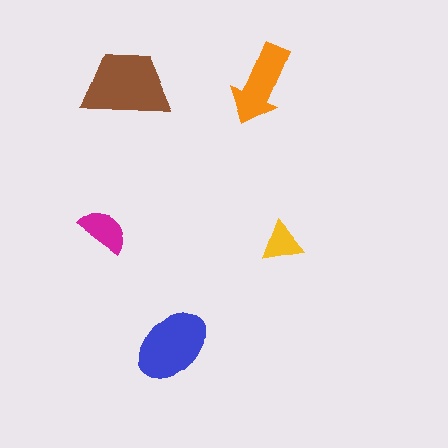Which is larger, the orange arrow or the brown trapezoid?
The brown trapezoid.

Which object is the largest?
The brown trapezoid.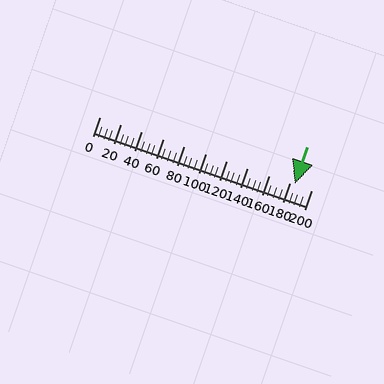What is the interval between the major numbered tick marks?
The major tick marks are spaced 20 units apart.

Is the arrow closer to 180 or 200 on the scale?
The arrow is closer to 180.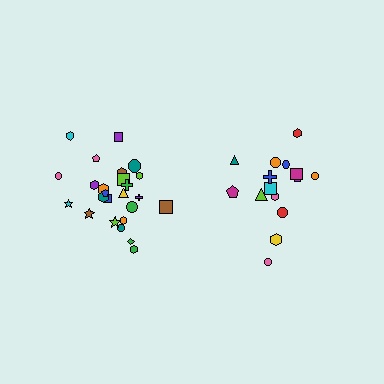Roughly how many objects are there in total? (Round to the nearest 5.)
Roughly 40 objects in total.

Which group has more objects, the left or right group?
The left group.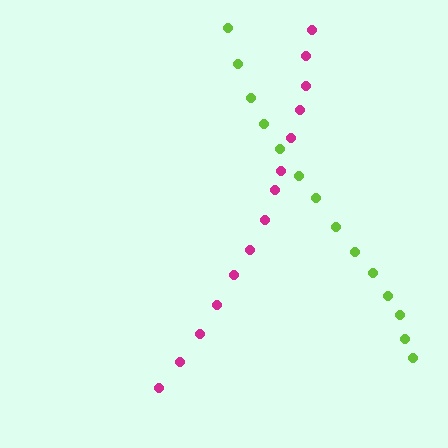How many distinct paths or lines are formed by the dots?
There are 2 distinct paths.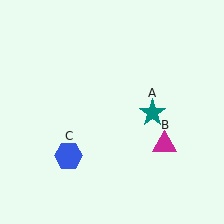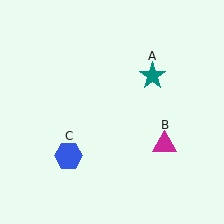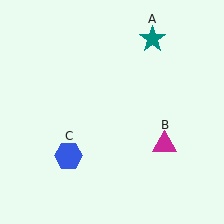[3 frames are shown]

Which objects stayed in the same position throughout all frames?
Magenta triangle (object B) and blue hexagon (object C) remained stationary.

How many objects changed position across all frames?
1 object changed position: teal star (object A).